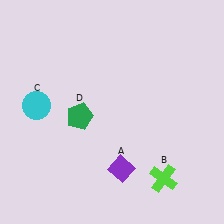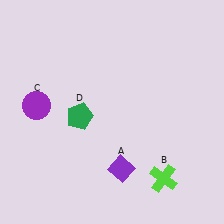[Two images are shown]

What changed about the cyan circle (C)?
In Image 1, C is cyan. In Image 2, it changed to purple.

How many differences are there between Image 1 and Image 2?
There is 1 difference between the two images.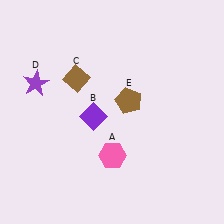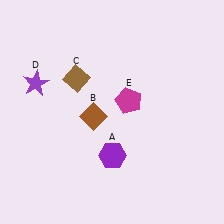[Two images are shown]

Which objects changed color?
A changed from pink to purple. B changed from purple to brown. E changed from brown to magenta.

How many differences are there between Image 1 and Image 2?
There are 3 differences between the two images.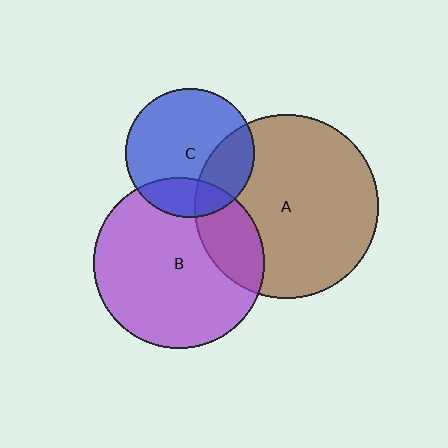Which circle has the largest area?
Circle A (brown).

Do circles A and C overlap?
Yes.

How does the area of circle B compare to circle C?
Approximately 1.7 times.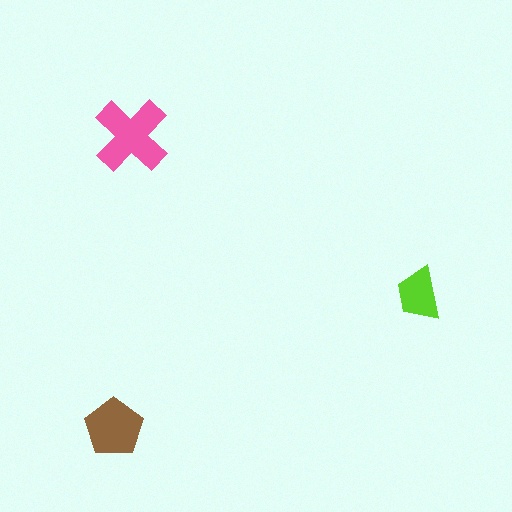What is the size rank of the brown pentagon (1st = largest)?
2nd.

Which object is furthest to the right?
The lime trapezoid is rightmost.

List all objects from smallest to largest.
The lime trapezoid, the brown pentagon, the pink cross.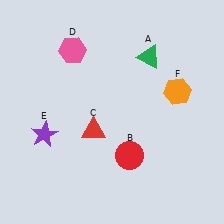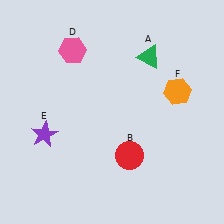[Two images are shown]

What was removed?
The red triangle (C) was removed in Image 2.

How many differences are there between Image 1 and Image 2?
There is 1 difference between the two images.